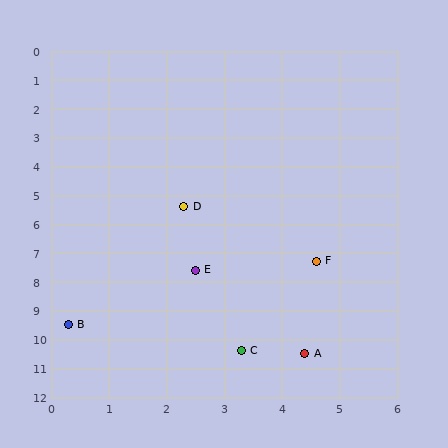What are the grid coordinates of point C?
Point C is at approximately (3.3, 10.4).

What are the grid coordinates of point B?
Point B is at approximately (0.3, 9.5).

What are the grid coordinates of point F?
Point F is at approximately (4.6, 7.3).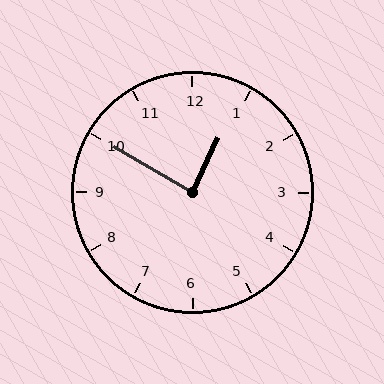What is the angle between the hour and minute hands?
Approximately 85 degrees.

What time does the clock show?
12:50.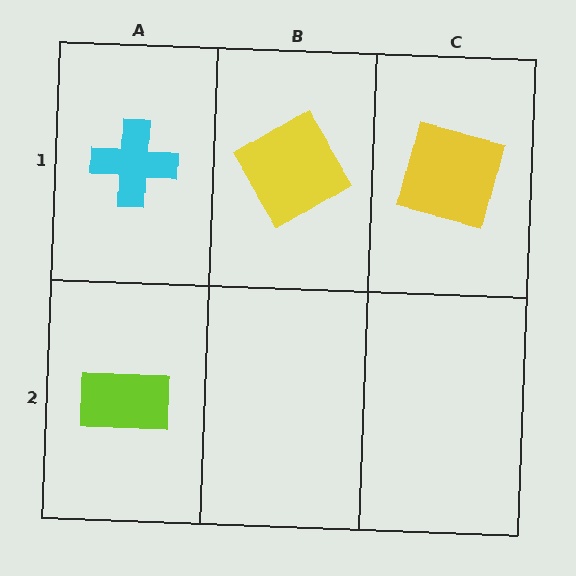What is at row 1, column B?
A yellow diamond.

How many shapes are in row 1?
3 shapes.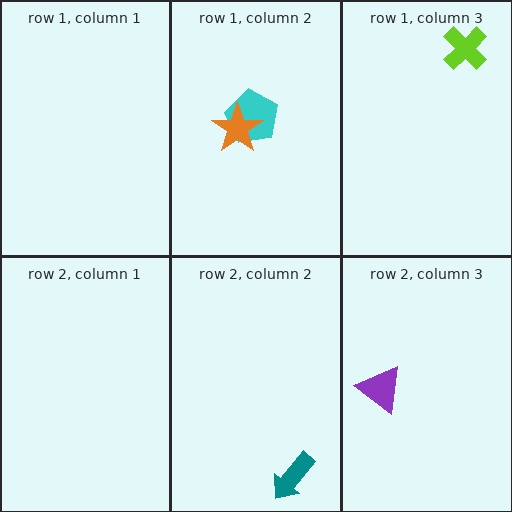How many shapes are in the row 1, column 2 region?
2.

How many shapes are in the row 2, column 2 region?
1.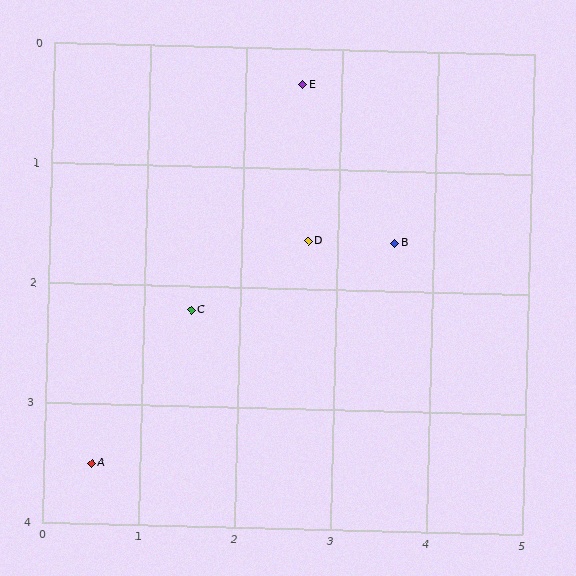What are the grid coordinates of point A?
Point A is at approximately (0.5, 3.5).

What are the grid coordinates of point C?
Point C is at approximately (1.5, 2.2).